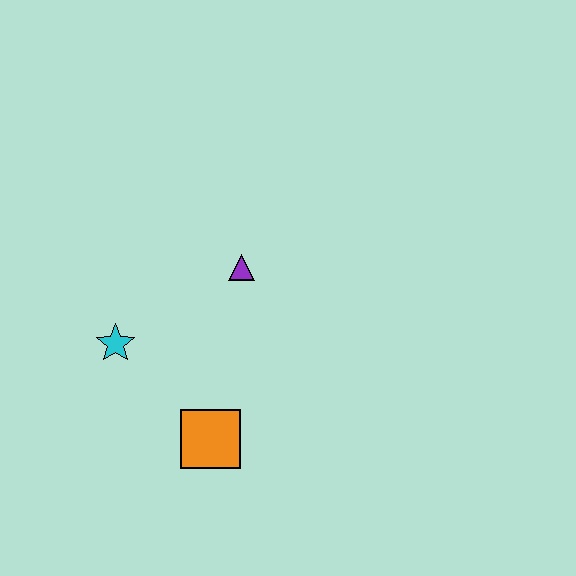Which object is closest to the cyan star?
The orange square is closest to the cyan star.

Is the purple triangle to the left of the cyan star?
No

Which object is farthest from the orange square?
The purple triangle is farthest from the orange square.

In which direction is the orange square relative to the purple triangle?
The orange square is below the purple triangle.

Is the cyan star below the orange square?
No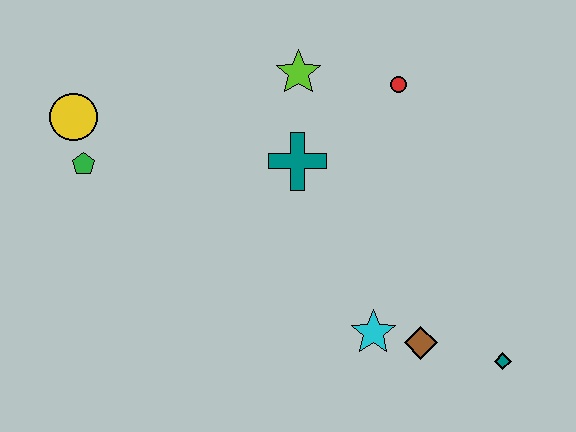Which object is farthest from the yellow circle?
The teal diamond is farthest from the yellow circle.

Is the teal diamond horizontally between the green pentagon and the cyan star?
No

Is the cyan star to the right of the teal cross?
Yes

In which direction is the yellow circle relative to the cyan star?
The yellow circle is to the left of the cyan star.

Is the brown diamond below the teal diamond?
No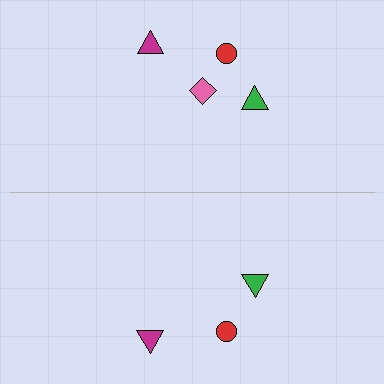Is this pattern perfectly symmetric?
No, the pattern is not perfectly symmetric. A pink diamond is missing from the bottom side.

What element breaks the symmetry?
A pink diamond is missing from the bottom side.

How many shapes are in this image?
There are 7 shapes in this image.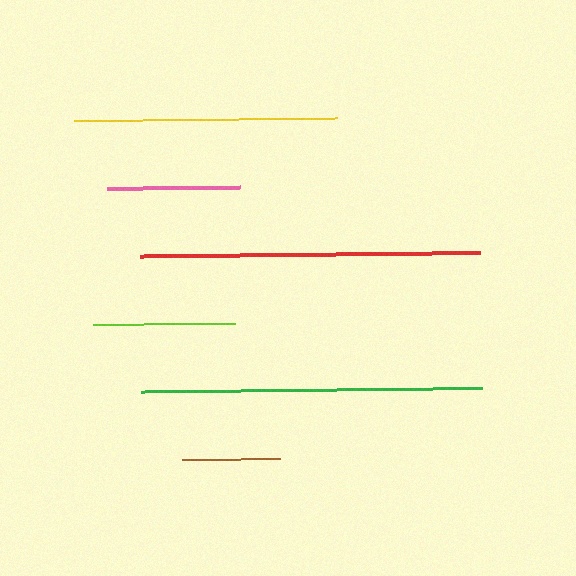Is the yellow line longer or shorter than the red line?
The red line is longer than the yellow line.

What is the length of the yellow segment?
The yellow segment is approximately 264 pixels long.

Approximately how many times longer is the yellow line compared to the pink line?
The yellow line is approximately 2.0 times the length of the pink line.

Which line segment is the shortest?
The brown line is the shortest at approximately 98 pixels.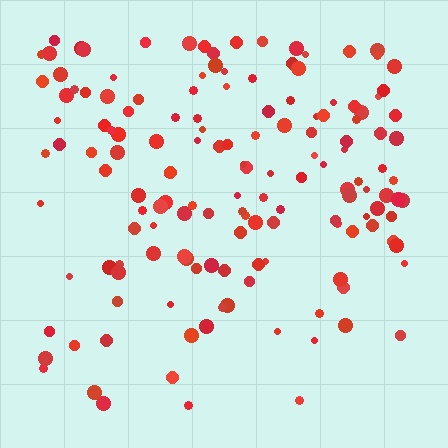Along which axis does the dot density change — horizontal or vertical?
Vertical.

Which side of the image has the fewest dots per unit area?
The bottom.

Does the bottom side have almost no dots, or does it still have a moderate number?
Still a moderate number, just noticeably fewer than the top.